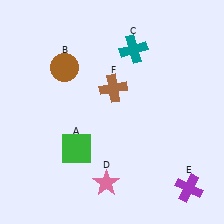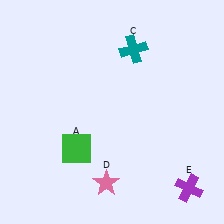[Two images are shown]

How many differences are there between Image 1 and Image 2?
There are 2 differences between the two images.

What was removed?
The brown cross (F), the brown circle (B) were removed in Image 2.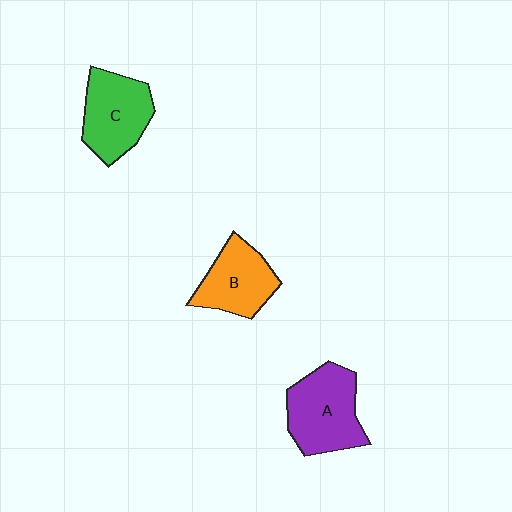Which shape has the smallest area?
Shape B (orange).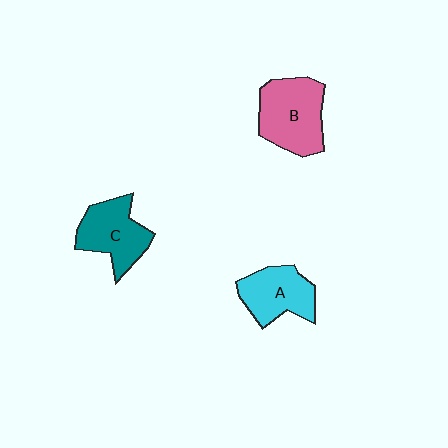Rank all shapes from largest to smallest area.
From largest to smallest: B (pink), C (teal), A (cyan).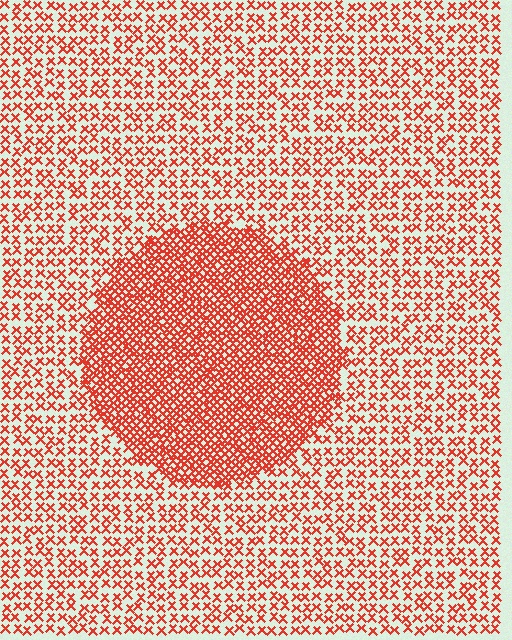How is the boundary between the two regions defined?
The boundary is defined by a change in element density (approximately 2.3x ratio). All elements are the same color, size, and shape.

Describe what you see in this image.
The image contains small red elements arranged at two different densities. A circle-shaped region is visible where the elements are more densely packed than the surrounding area.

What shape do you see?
I see a circle.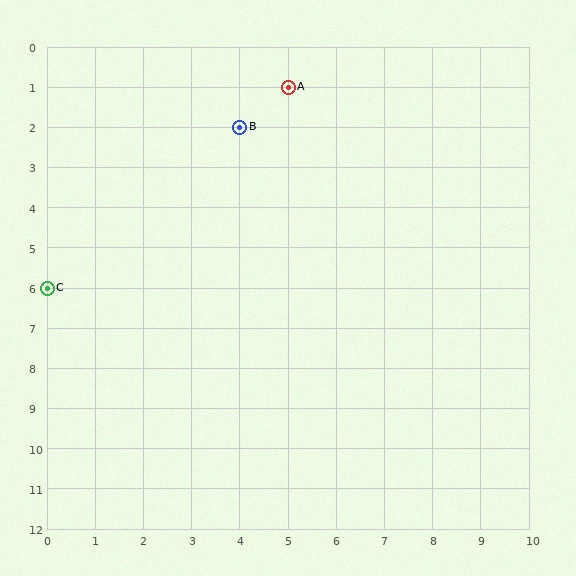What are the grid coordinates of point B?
Point B is at grid coordinates (4, 2).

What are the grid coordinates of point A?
Point A is at grid coordinates (5, 1).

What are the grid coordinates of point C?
Point C is at grid coordinates (0, 6).